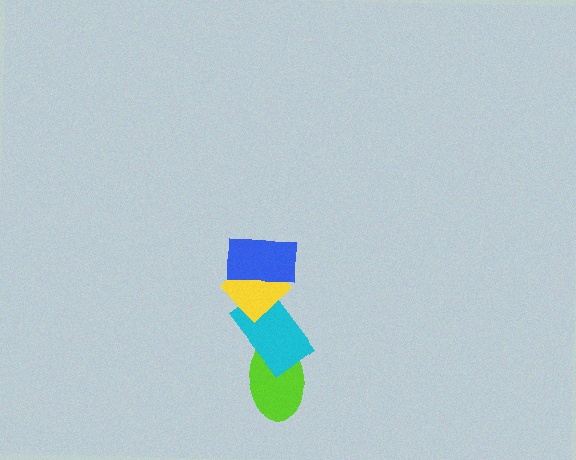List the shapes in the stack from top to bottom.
From top to bottom: the blue rectangle, the yellow diamond, the cyan rectangle, the lime ellipse.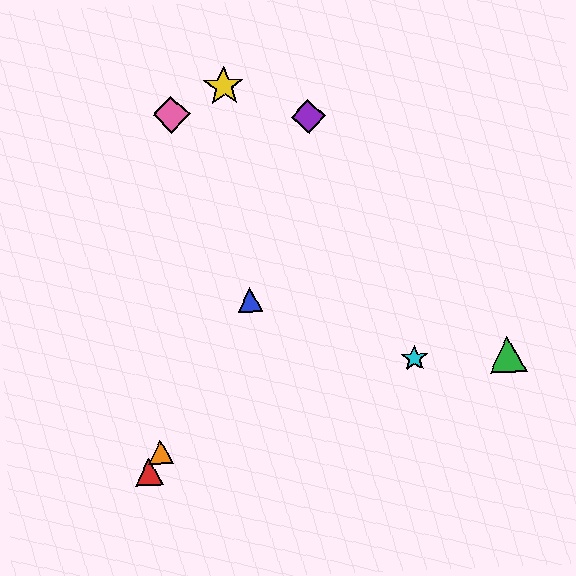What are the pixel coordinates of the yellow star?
The yellow star is at (224, 86).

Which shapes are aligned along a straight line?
The red triangle, the blue triangle, the orange triangle are aligned along a straight line.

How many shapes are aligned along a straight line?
3 shapes (the red triangle, the blue triangle, the orange triangle) are aligned along a straight line.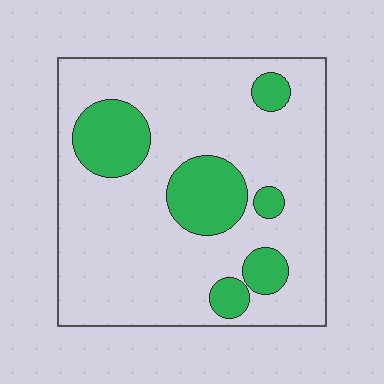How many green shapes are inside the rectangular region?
6.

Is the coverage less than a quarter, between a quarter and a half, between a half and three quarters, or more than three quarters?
Less than a quarter.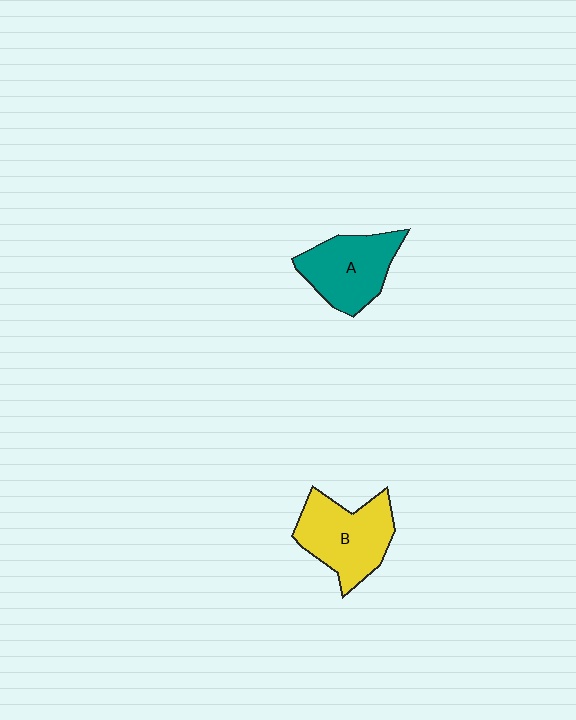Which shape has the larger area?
Shape B (yellow).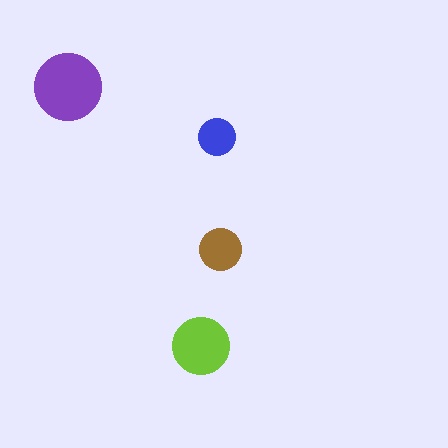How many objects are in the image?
There are 4 objects in the image.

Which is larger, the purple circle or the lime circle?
The purple one.